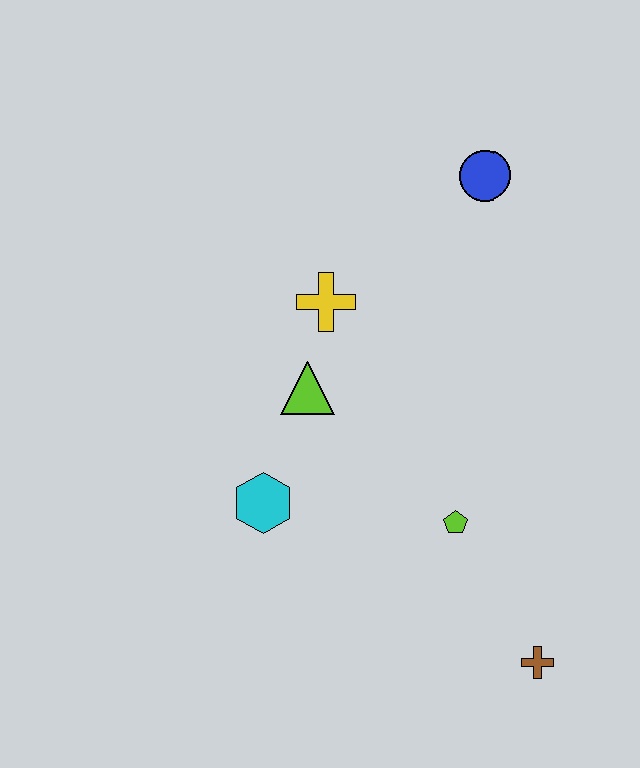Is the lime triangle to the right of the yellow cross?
No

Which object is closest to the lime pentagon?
The brown cross is closest to the lime pentagon.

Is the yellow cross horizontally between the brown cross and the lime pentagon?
No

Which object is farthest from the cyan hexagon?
The blue circle is farthest from the cyan hexagon.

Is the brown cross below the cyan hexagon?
Yes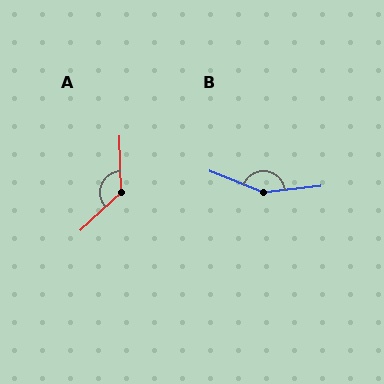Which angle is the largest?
B, at approximately 152 degrees.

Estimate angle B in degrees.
Approximately 152 degrees.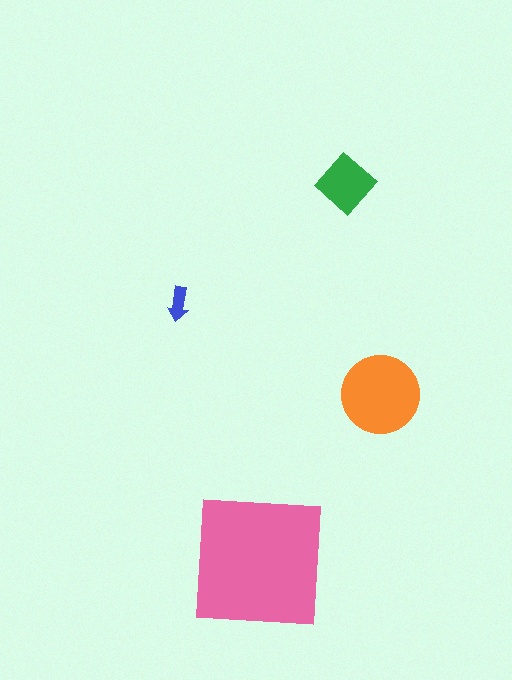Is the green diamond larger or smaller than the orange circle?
Smaller.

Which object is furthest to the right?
The orange circle is rightmost.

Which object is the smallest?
The blue arrow.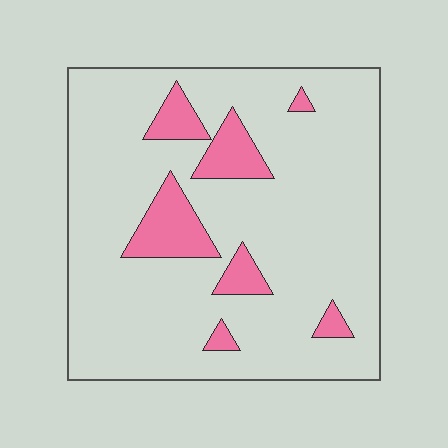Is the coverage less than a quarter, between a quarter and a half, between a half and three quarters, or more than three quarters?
Less than a quarter.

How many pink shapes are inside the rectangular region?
7.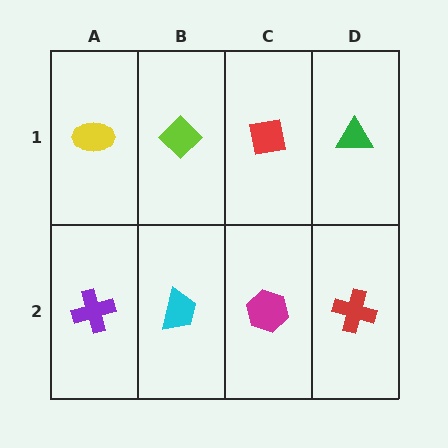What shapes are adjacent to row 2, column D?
A green triangle (row 1, column D), a magenta hexagon (row 2, column C).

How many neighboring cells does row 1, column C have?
3.